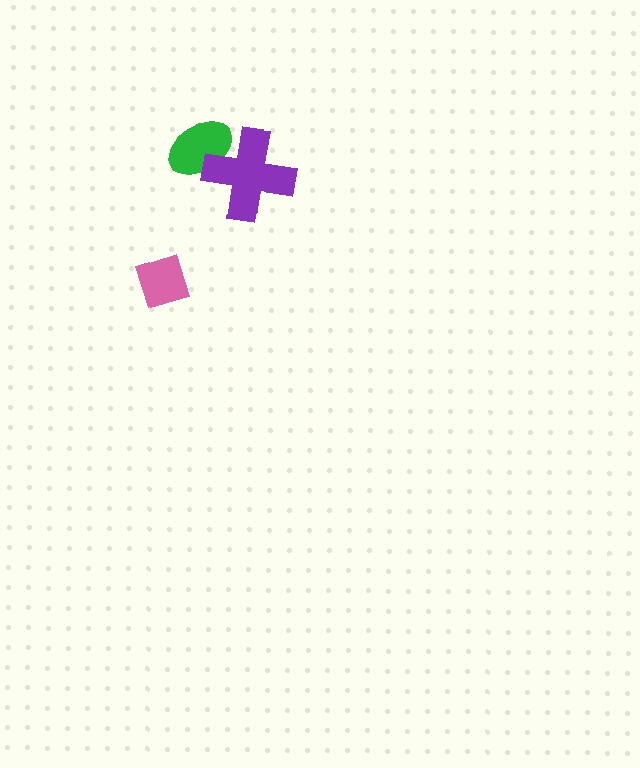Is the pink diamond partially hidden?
No, no other shape covers it.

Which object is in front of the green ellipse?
The purple cross is in front of the green ellipse.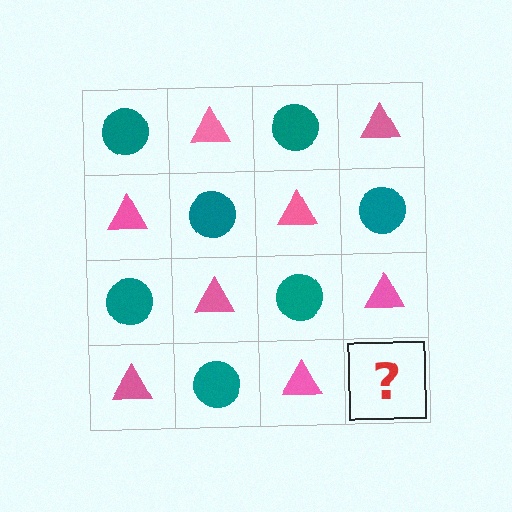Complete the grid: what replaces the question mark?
The question mark should be replaced with a teal circle.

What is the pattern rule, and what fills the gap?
The rule is that it alternates teal circle and pink triangle in a checkerboard pattern. The gap should be filled with a teal circle.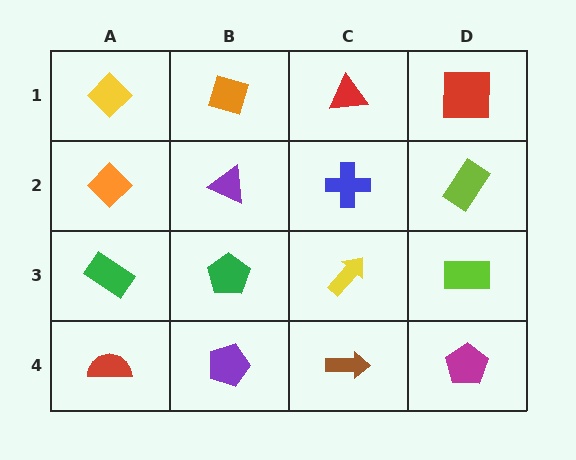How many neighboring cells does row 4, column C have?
3.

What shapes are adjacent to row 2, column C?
A red triangle (row 1, column C), a yellow arrow (row 3, column C), a purple triangle (row 2, column B), a lime rectangle (row 2, column D).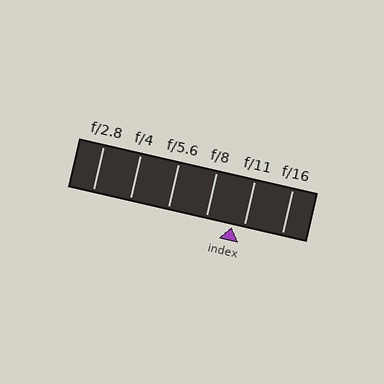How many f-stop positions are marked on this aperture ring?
There are 6 f-stop positions marked.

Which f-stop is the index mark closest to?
The index mark is closest to f/11.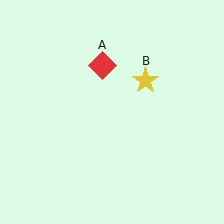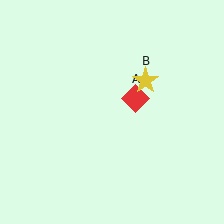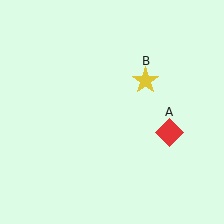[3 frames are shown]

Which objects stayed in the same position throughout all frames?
Yellow star (object B) remained stationary.